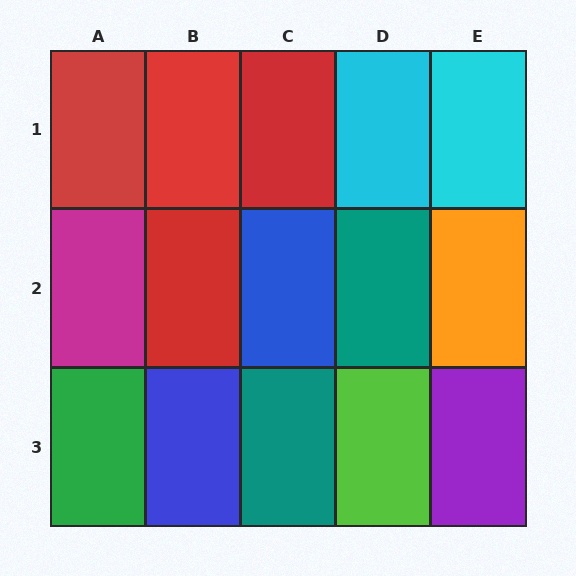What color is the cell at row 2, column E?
Orange.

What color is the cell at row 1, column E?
Cyan.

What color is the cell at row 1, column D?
Cyan.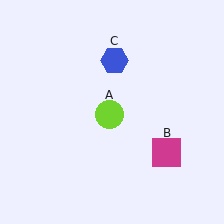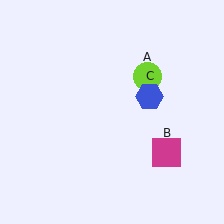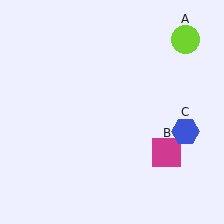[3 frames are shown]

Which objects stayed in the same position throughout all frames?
Magenta square (object B) remained stationary.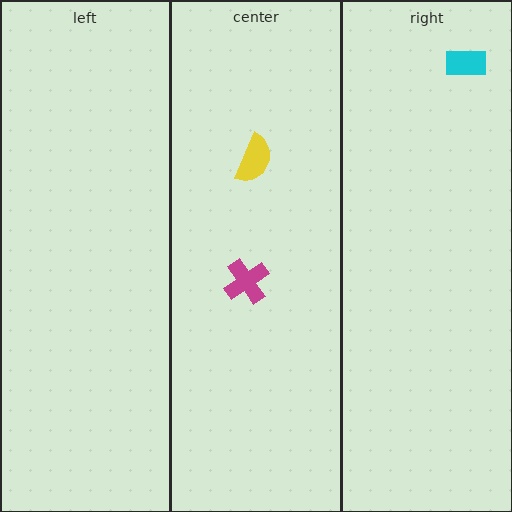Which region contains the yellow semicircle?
The center region.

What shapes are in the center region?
The yellow semicircle, the magenta cross.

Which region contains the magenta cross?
The center region.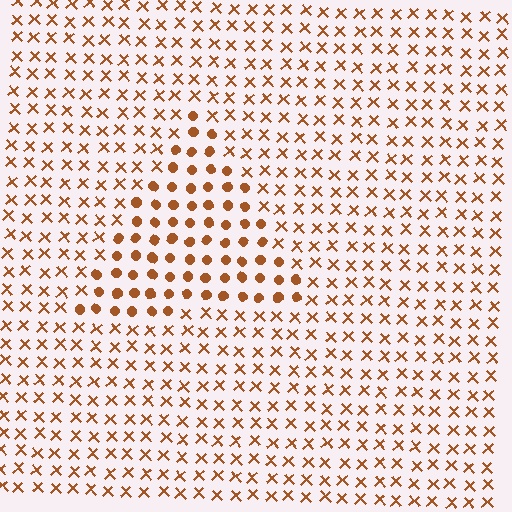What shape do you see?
I see a triangle.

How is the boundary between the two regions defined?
The boundary is defined by a change in element shape: circles inside vs. X marks outside. All elements share the same color and spacing.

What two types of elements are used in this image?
The image uses circles inside the triangle region and X marks outside it.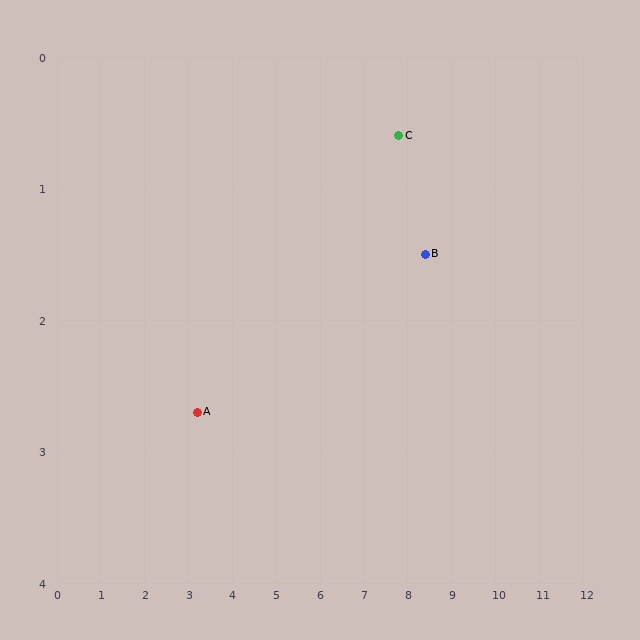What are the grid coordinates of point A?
Point A is at approximately (3.2, 2.7).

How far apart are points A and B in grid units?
Points A and B are about 5.3 grid units apart.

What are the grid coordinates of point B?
Point B is at approximately (8.4, 1.5).